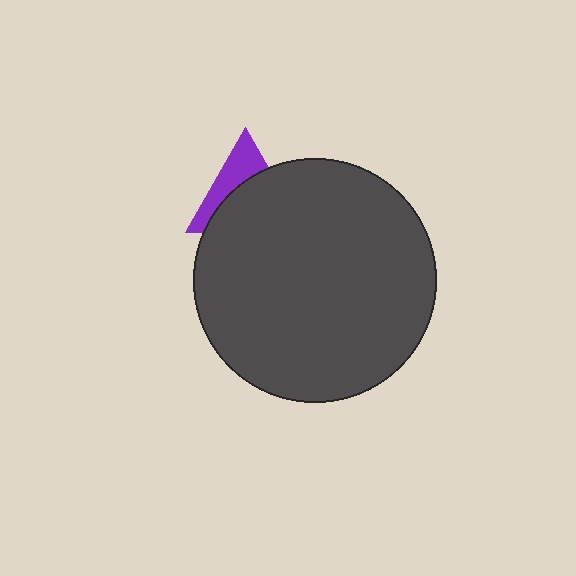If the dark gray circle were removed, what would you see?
You would see the complete purple triangle.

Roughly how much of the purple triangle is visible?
A small part of it is visible (roughly 38%).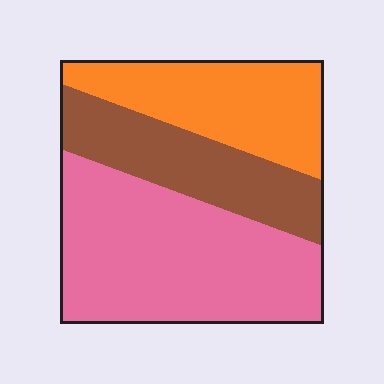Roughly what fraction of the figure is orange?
Orange covers 27% of the figure.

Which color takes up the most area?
Pink, at roughly 50%.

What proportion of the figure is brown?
Brown covers about 25% of the figure.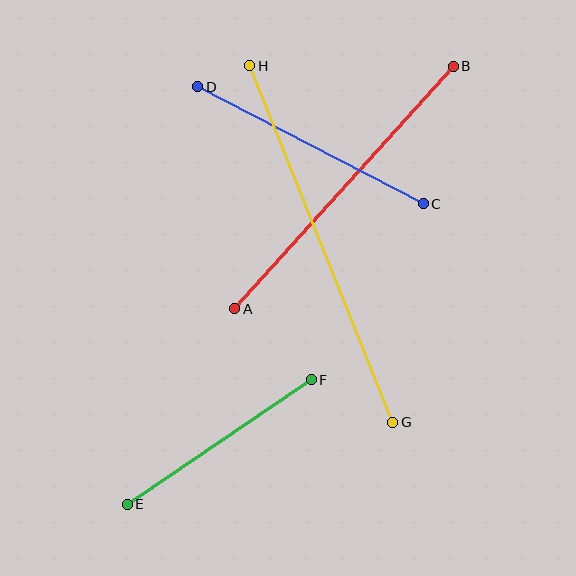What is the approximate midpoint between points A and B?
The midpoint is at approximately (344, 188) pixels.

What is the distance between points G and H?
The distance is approximately 384 pixels.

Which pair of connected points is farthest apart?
Points G and H are farthest apart.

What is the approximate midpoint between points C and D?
The midpoint is at approximately (311, 145) pixels.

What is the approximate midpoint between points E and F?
The midpoint is at approximately (219, 442) pixels.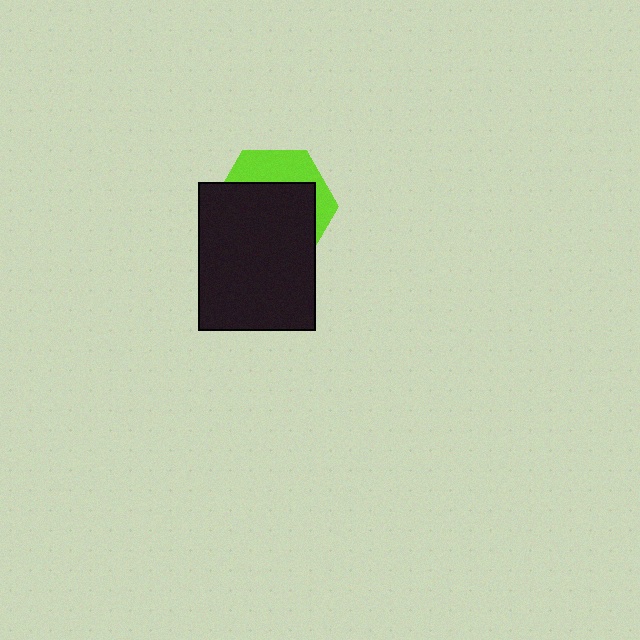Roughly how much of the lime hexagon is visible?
A small part of it is visible (roughly 32%).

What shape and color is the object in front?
The object in front is a black rectangle.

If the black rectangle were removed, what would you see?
You would see the complete lime hexagon.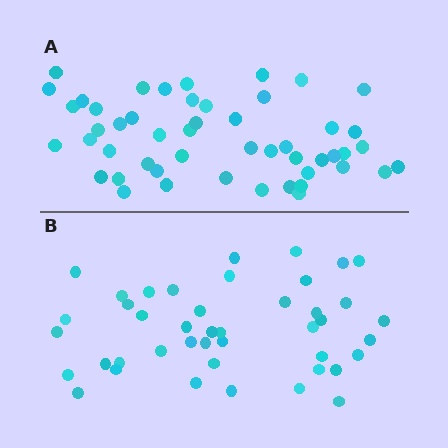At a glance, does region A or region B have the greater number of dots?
Region A (the top region) has more dots.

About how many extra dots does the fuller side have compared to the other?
Region A has roughly 8 or so more dots than region B.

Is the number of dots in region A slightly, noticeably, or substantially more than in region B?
Region A has only slightly more — the two regions are fairly close. The ratio is roughly 1.2 to 1.